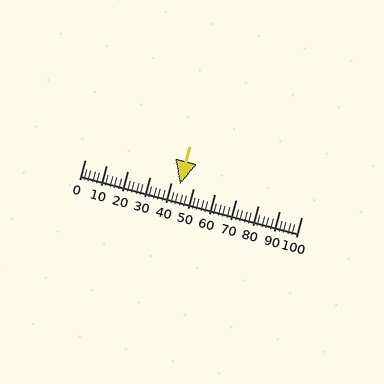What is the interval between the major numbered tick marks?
The major tick marks are spaced 10 units apart.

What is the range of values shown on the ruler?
The ruler shows values from 0 to 100.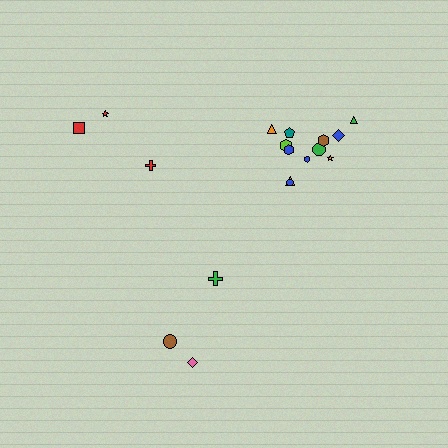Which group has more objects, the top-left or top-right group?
The top-right group.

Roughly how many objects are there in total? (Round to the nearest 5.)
Roughly 20 objects in total.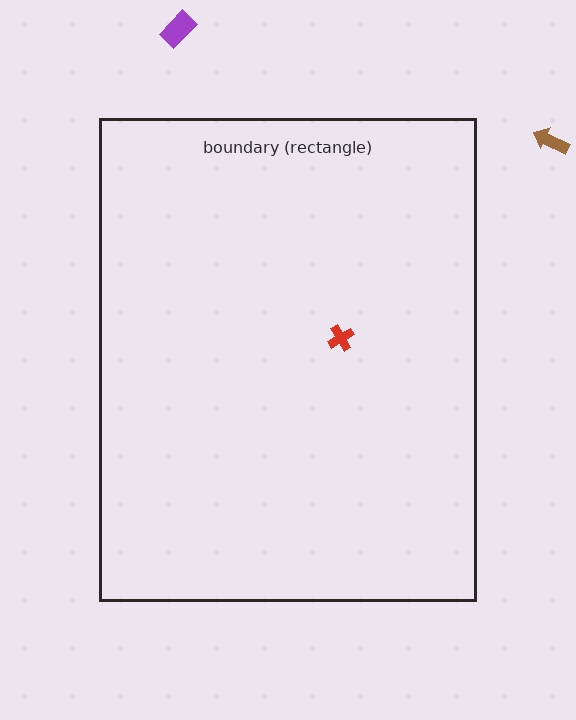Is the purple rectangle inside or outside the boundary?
Outside.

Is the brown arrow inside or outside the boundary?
Outside.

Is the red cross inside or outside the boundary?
Inside.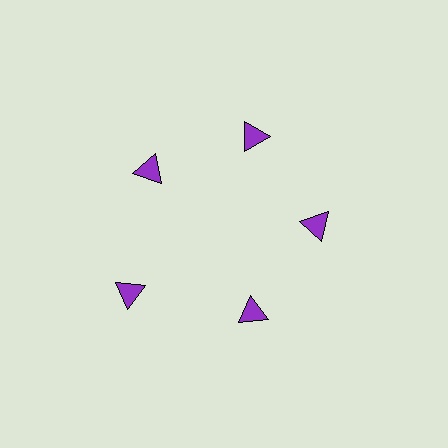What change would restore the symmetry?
The symmetry would be restored by moving it inward, back onto the ring so that all 5 triangles sit at equal angles and equal distance from the center.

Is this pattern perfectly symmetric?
No. The 5 purple triangles are arranged in a ring, but one element near the 8 o'clock position is pushed outward from the center, breaking the 5-fold rotational symmetry.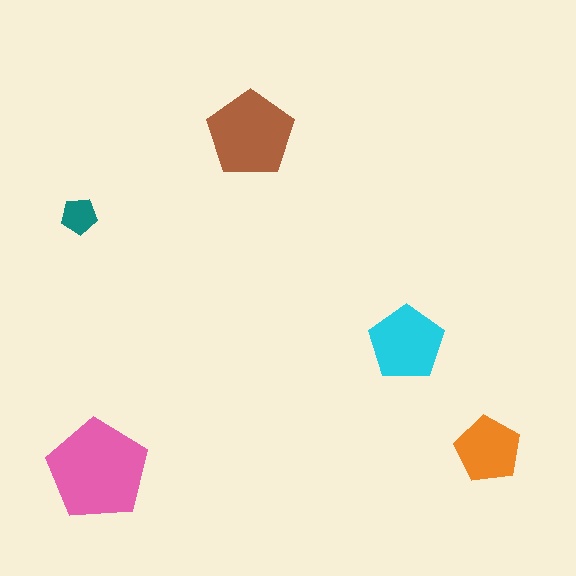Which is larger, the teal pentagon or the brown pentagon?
The brown one.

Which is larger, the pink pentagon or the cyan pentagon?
The pink one.